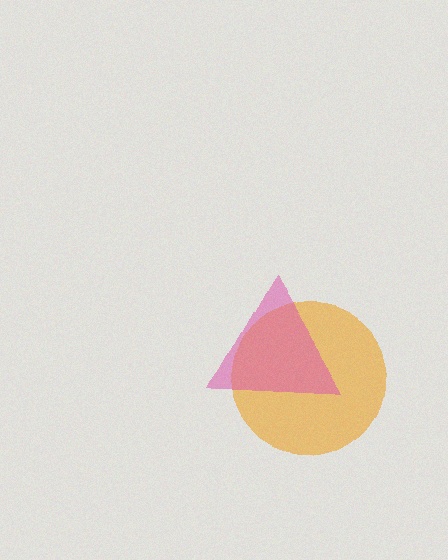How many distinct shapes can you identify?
There are 2 distinct shapes: an orange circle, a pink triangle.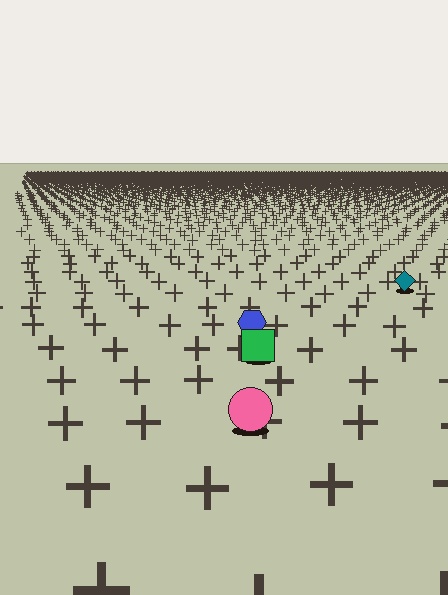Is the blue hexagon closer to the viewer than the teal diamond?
Yes. The blue hexagon is closer — you can tell from the texture gradient: the ground texture is coarser near it.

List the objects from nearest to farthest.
From nearest to farthest: the pink circle, the green square, the blue hexagon, the teal diamond.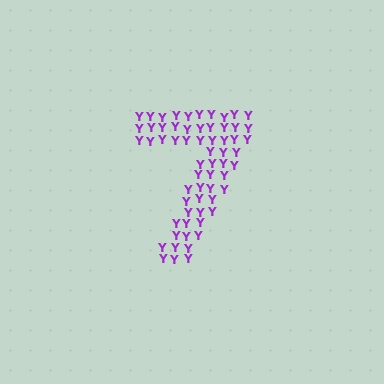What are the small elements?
The small elements are letter Y's.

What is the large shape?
The large shape is the digit 7.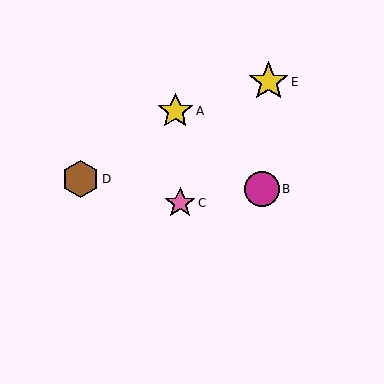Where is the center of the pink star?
The center of the pink star is at (180, 203).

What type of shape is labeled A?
Shape A is a yellow star.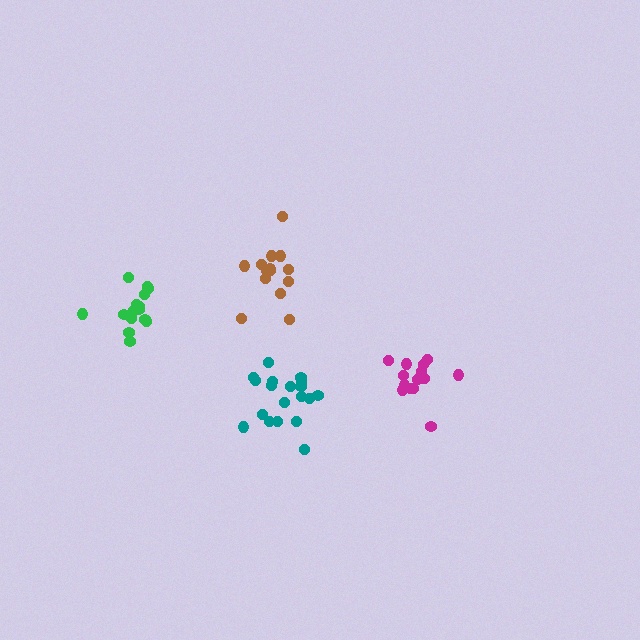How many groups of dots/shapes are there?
There are 4 groups.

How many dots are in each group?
Group 1: 14 dots, Group 2: 16 dots, Group 3: 19 dots, Group 4: 16 dots (65 total).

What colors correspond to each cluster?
The clusters are colored: brown, magenta, teal, green.